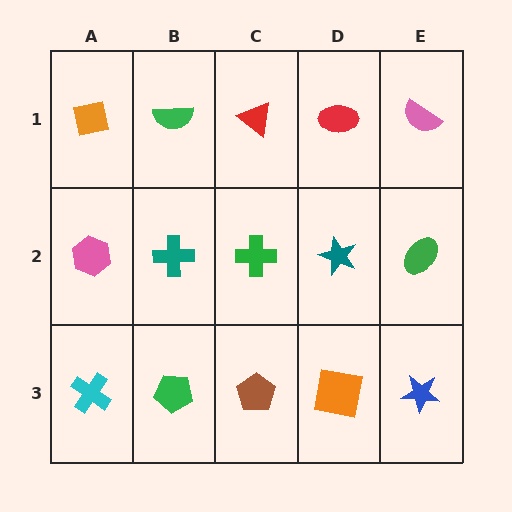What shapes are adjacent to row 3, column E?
A green ellipse (row 2, column E), an orange square (row 3, column D).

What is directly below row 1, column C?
A green cross.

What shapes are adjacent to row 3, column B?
A teal cross (row 2, column B), a cyan cross (row 3, column A), a brown pentagon (row 3, column C).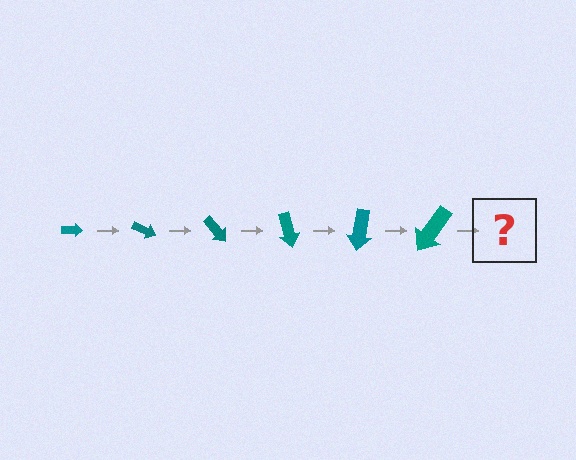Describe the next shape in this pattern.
It should be an arrow, larger than the previous one and rotated 150 degrees from the start.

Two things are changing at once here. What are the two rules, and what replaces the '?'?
The two rules are that the arrow grows larger each step and it rotates 25 degrees each step. The '?' should be an arrow, larger than the previous one and rotated 150 degrees from the start.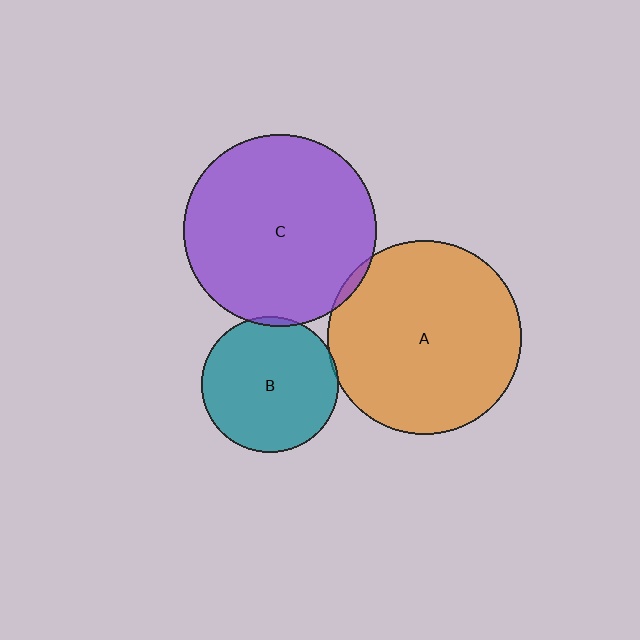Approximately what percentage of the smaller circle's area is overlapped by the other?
Approximately 5%.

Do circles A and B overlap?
Yes.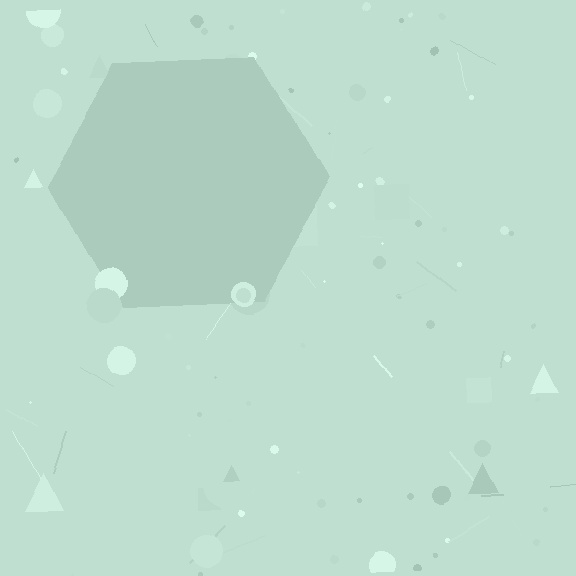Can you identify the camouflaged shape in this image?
The camouflaged shape is a hexagon.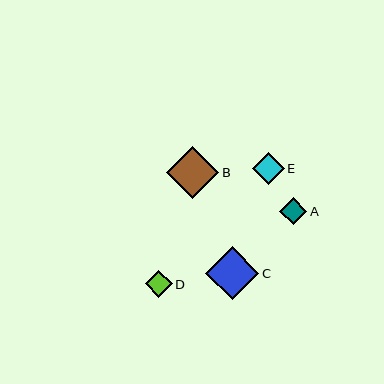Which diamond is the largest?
Diamond C is the largest with a size of approximately 53 pixels.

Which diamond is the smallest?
Diamond D is the smallest with a size of approximately 27 pixels.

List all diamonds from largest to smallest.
From largest to smallest: C, B, E, A, D.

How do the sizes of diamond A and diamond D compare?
Diamond A and diamond D are approximately the same size.